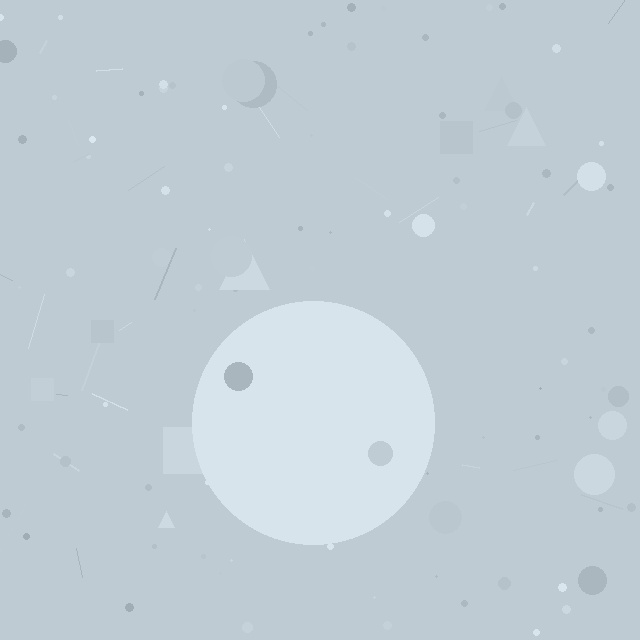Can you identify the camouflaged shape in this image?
The camouflaged shape is a circle.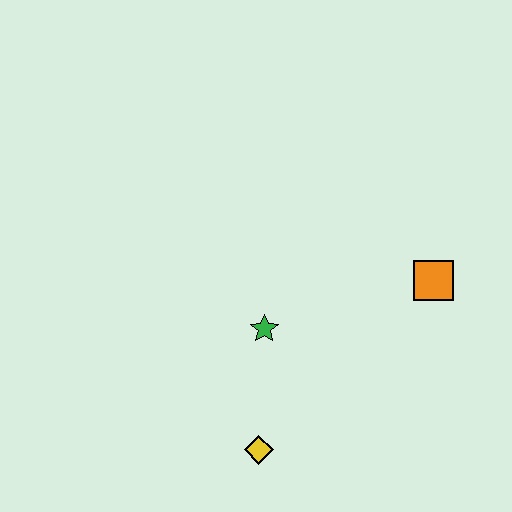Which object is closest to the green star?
The yellow diamond is closest to the green star.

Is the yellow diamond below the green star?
Yes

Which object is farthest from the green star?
The orange square is farthest from the green star.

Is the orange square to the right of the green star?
Yes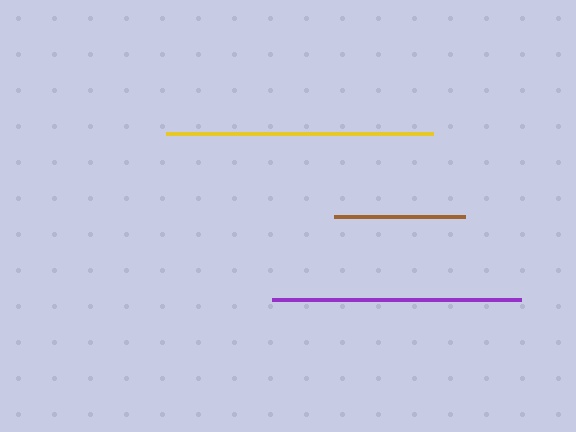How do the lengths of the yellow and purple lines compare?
The yellow and purple lines are approximately the same length.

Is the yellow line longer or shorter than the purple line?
The yellow line is longer than the purple line.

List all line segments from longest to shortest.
From longest to shortest: yellow, purple, brown.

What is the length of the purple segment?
The purple segment is approximately 249 pixels long.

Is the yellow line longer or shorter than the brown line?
The yellow line is longer than the brown line.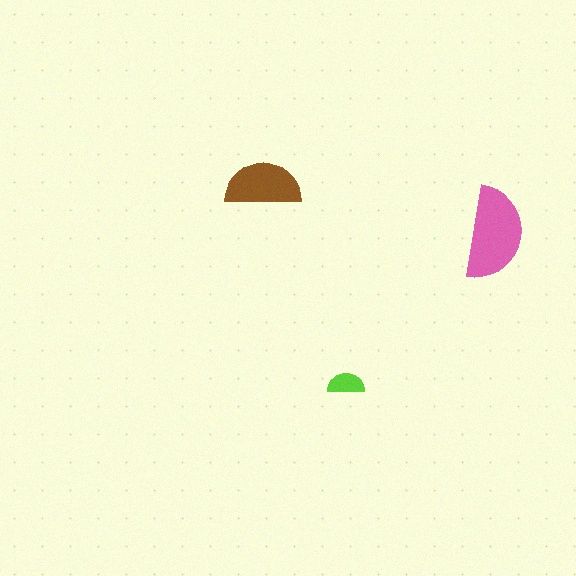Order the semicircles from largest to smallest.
the pink one, the brown one, the lime one.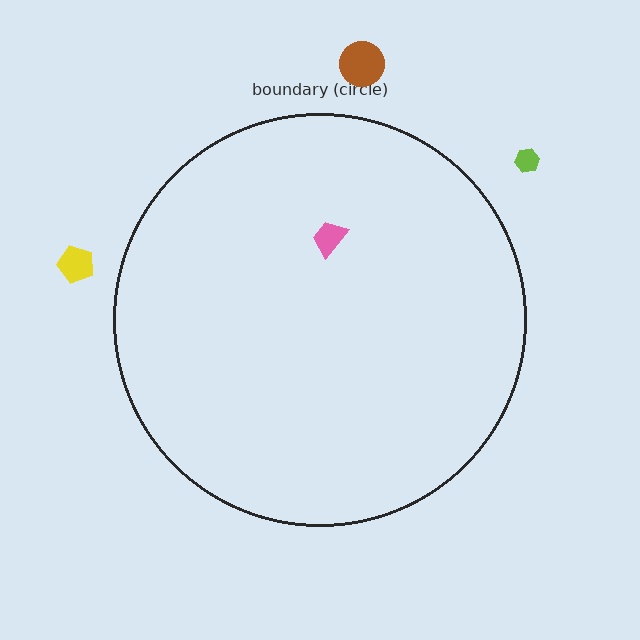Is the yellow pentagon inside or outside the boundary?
Outside.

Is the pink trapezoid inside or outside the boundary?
Inside.